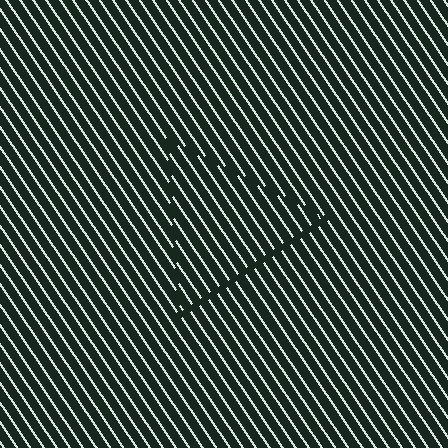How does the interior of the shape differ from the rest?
The interior of the shape contains the same grating, shifted by half a period — the contour is defined by the phase discontinuity where line-ends from the inner and outer gratings abut.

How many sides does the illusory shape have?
3 sides — the line-ends trace a triangle.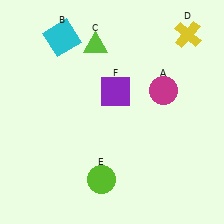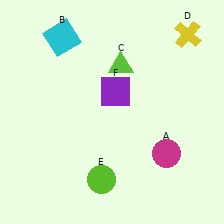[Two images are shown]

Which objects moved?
The objects that moved are: the magenta circle (A), the lime triangle (C).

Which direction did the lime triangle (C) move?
The lime triangle (C) moved right.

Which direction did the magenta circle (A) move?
The magenta circle (A) moved down.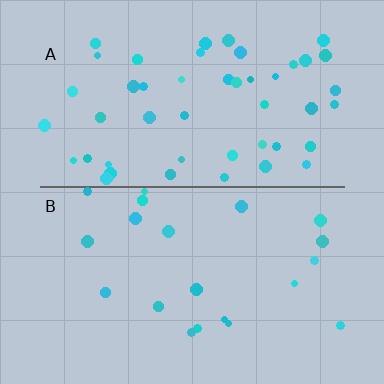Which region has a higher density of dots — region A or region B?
A (the top).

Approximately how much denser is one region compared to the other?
Approximately 2.3× — region A over region B.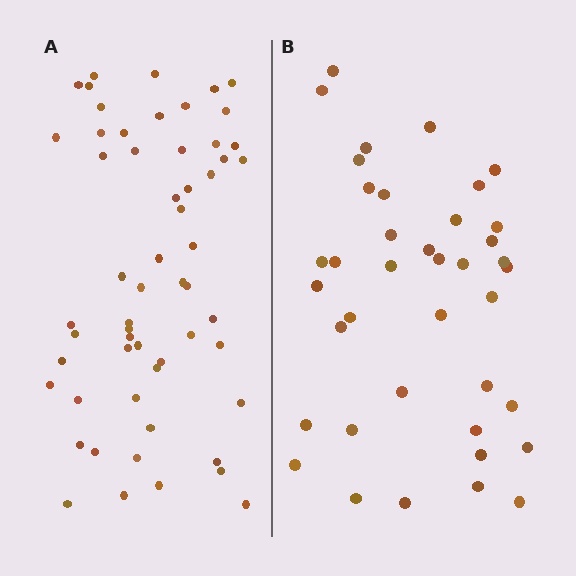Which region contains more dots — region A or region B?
Region A (the left region) has more dots.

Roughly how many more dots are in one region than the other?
Region A has approximately 20 more dots than region B.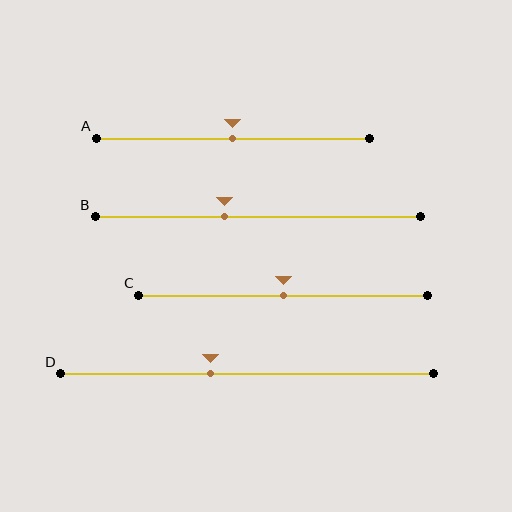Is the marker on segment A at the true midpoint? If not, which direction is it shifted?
Yes, the marker on segment A is at the true midpoint.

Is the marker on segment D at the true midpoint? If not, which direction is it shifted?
No, the marker on segment D is shifted to the left by about 10% of the segment length.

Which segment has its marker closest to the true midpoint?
Segment A has its marker closest to the true midpoint.